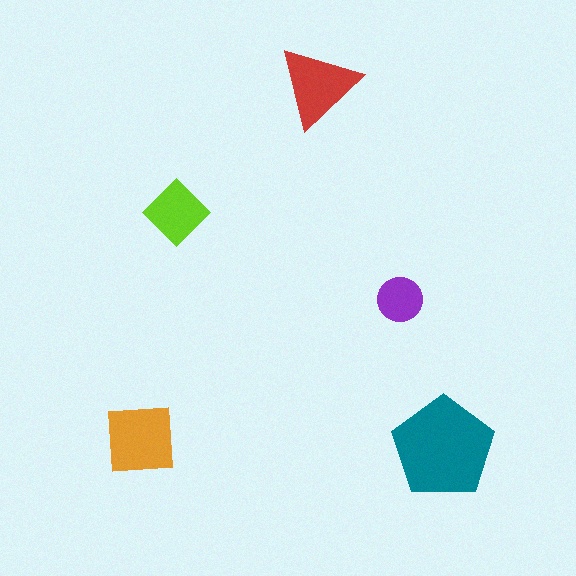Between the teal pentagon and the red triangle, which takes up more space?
The teal pentagon.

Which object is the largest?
The teal pentagon.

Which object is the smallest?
The purple circle.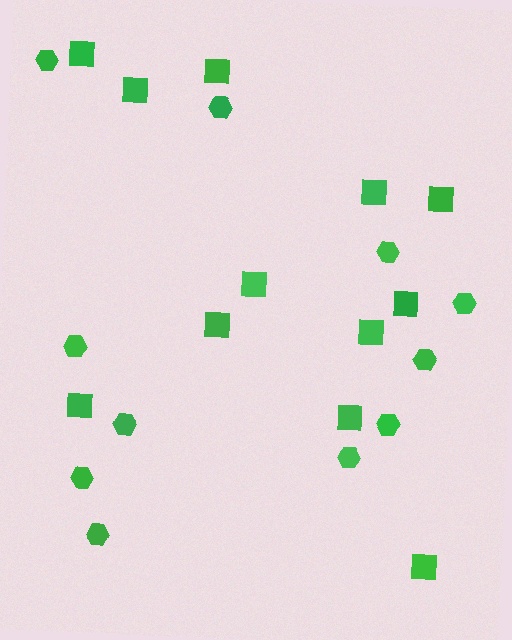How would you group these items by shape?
There are 2 groups: one group of squares (12) and one group of hexagons (11).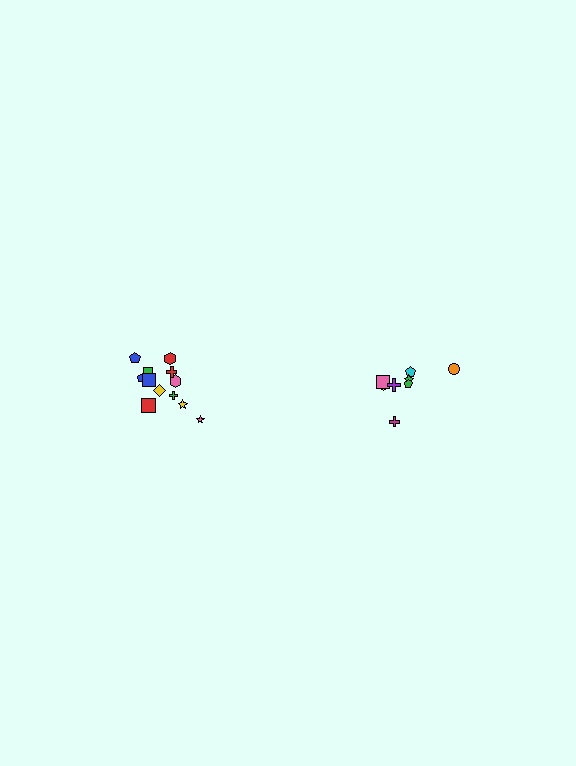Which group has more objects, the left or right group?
The left group.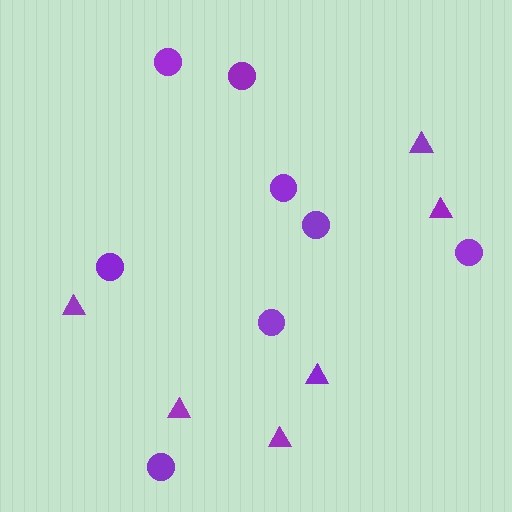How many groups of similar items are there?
There are 2 groups: one group of circles (8) and one group of triangles (6).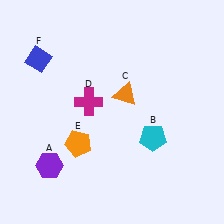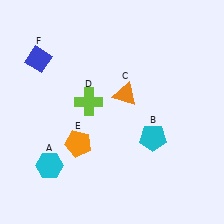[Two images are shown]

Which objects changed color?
A changed from purple to cyan. D changed from magenta to lime.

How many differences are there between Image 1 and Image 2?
There are 2 differences between the two images.